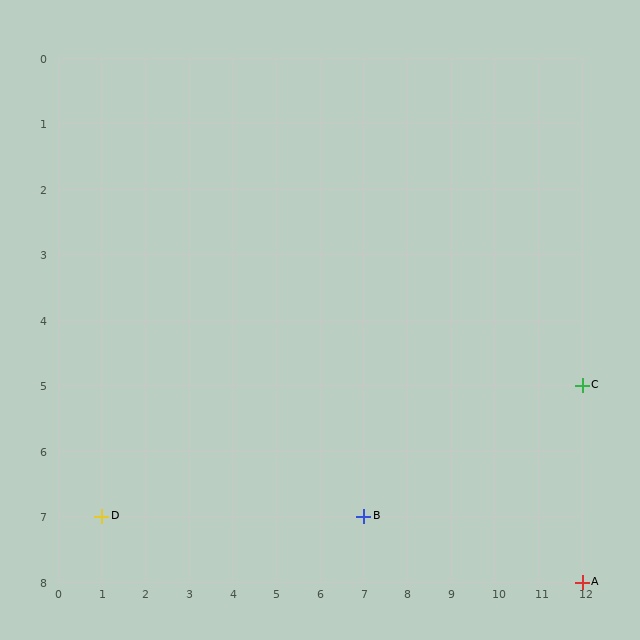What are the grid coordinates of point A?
Point A is at grid coordinates (12, 8).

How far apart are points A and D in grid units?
Points A and D are 11 columns and 1 row apart (about 11.0 grid units diagonally).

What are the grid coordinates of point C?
Point C is at grid coordinates (12, 5).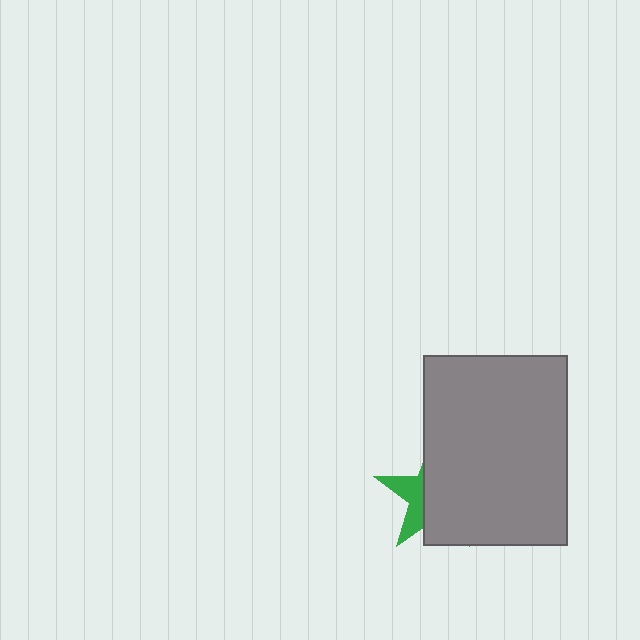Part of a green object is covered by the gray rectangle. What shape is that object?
It is a star.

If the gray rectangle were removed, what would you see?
You would see the complete green star.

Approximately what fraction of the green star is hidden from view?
Roughly 66% of the green star is hidden behind the gray rectangle.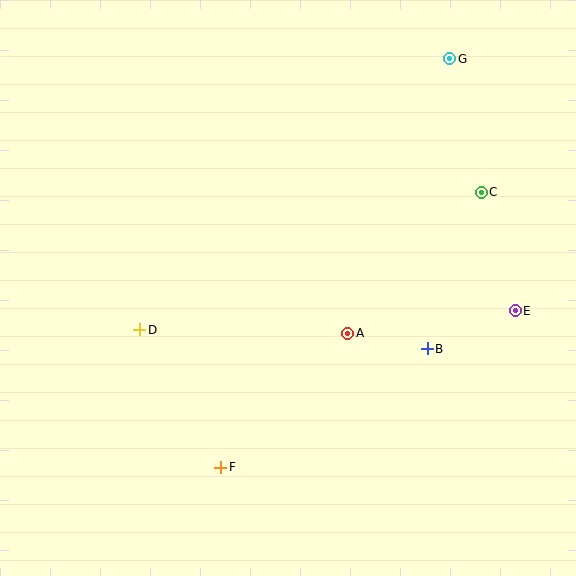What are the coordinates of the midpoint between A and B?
The midpoint between A and B is at (387, 341).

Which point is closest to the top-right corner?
Point G is closest to the top-right corner.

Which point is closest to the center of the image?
Point A at (348, 333) is closest to the center.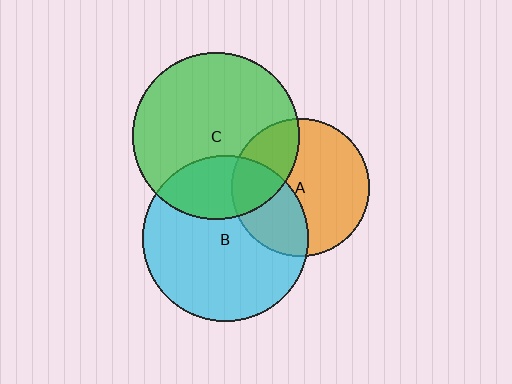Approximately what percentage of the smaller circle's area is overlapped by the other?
Approximately 30%.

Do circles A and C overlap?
Yes.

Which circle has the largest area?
Circle C (green).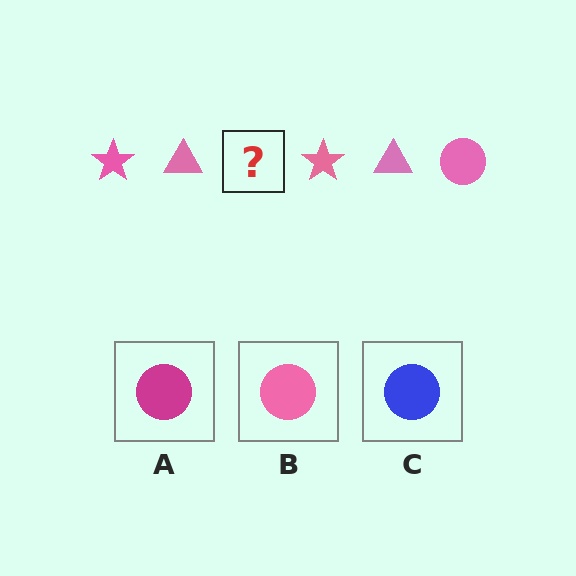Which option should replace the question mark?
Option B.